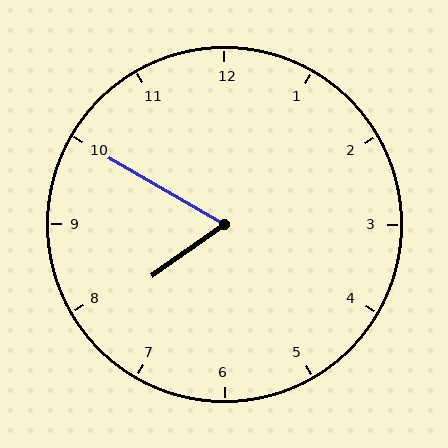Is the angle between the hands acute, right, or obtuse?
It is acute.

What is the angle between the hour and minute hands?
Approximately 65 degrees.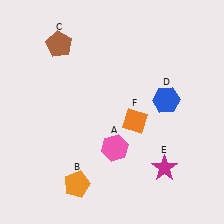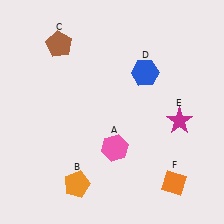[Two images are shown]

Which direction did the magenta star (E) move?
The magenta star (E) moved up.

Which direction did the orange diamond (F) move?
The orange diamond (F) moved down.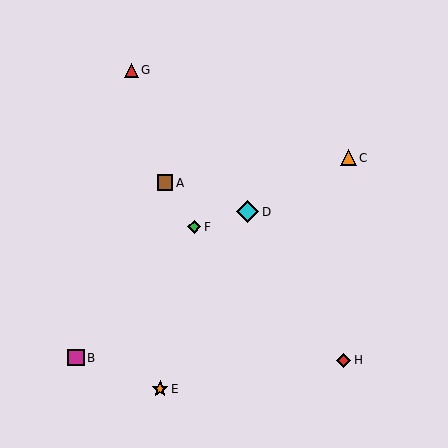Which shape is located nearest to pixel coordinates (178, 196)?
The brown square (labeled A) at (165, 183) is nearest to that location.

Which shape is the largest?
The cyan diamond (labeled D) is the largest.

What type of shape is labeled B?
Shape B is a magenta square.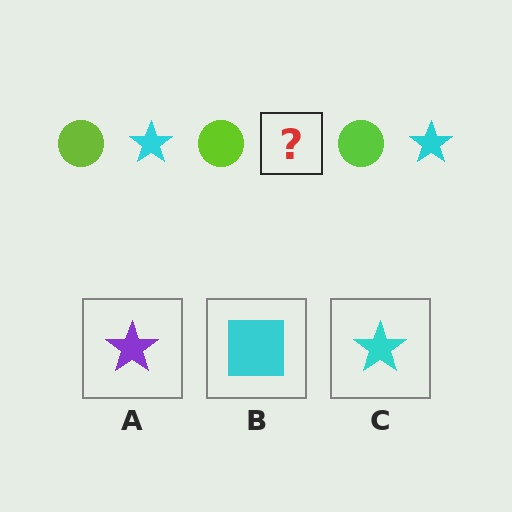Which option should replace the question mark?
Option C.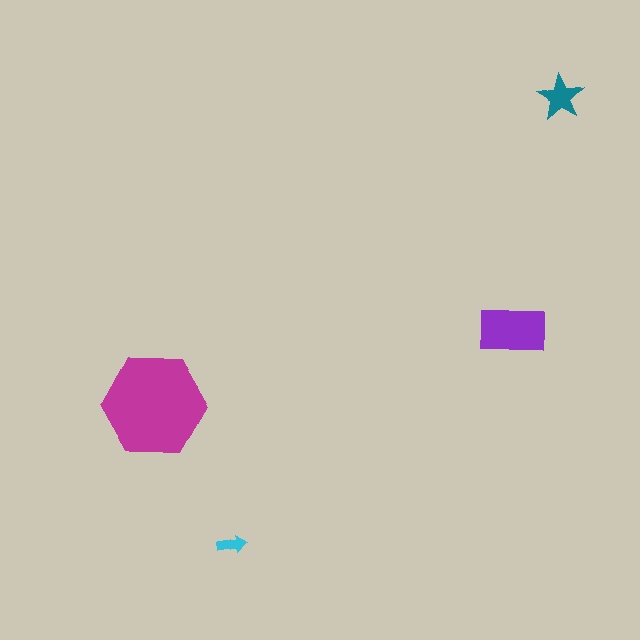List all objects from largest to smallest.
The magenta hexagon, the purple rectangle, the teal star, the cyan arrow.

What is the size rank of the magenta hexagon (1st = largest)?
1st.